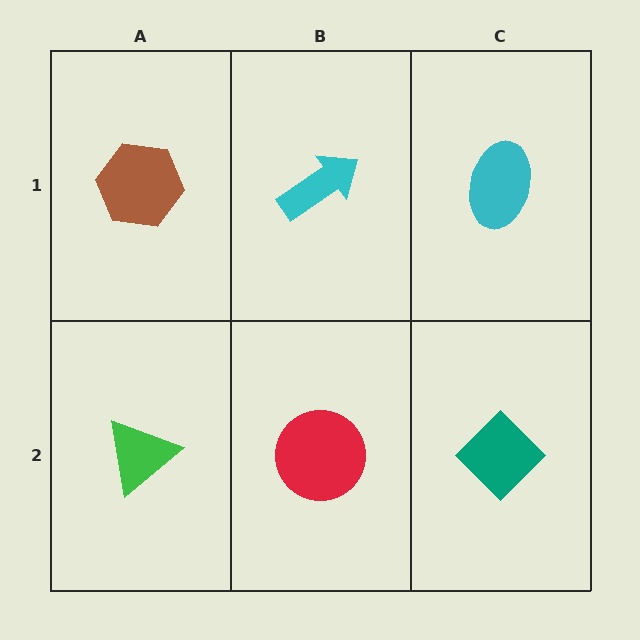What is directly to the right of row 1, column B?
A cyan ellipse.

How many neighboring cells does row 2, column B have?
3.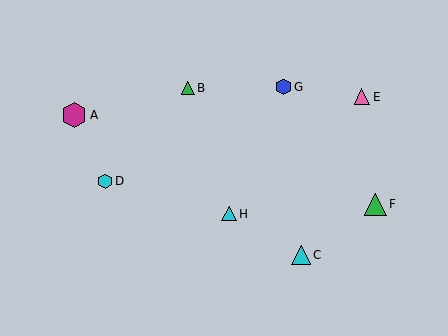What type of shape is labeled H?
Shape H is a cyan triangle.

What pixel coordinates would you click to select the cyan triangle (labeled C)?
Click at (301, 255) to select the cyan triangle C.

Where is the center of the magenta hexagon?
The center of the magenta hexagon is at (74, 115).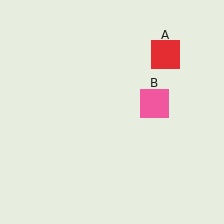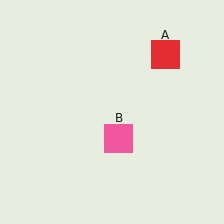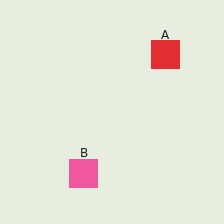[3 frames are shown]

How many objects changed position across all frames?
1 object changed position: pink square (object B).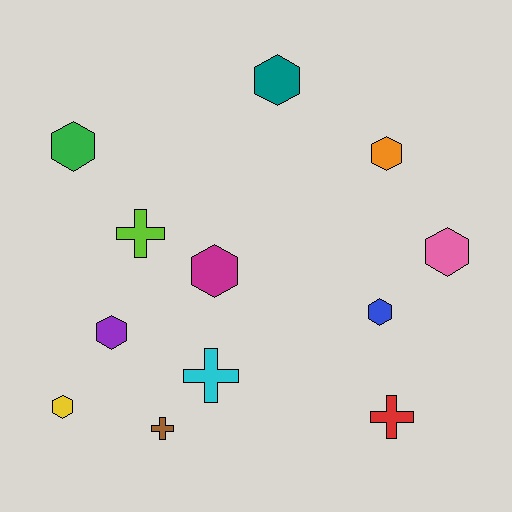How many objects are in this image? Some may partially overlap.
There are 12 objects.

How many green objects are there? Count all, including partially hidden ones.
There is 1 green object.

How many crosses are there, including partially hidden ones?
There are 4 crosses.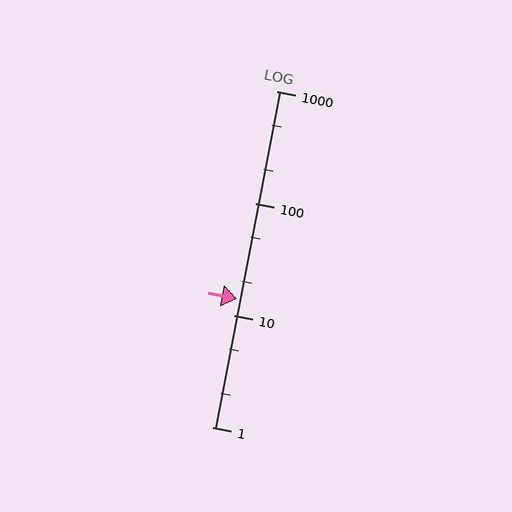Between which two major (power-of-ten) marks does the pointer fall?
The pointer is between 10 and 100.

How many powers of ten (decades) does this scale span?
The scale spans 3 decades, from 1 to 1000.